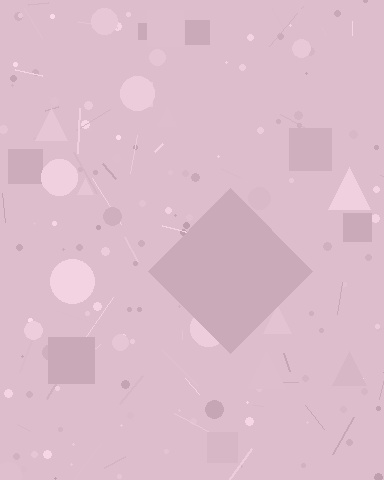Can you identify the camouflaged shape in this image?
The camouflaged shape is a diamond.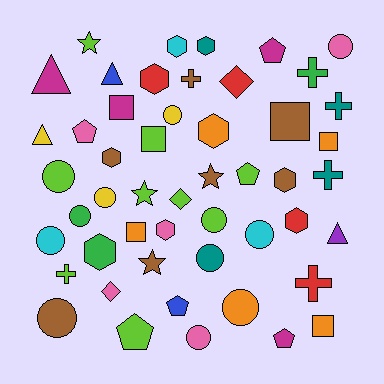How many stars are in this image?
There are 4 stars.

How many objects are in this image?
There are 50 objects.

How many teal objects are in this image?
There are 4 teal objects.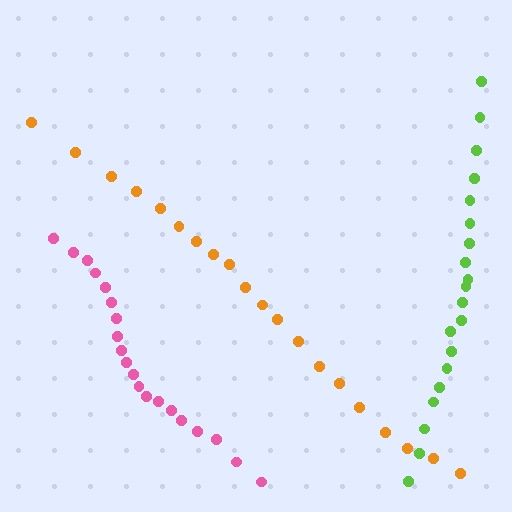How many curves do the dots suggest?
There are 3 distinct paths.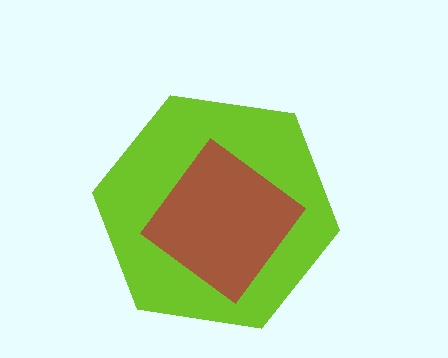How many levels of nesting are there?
2.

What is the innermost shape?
The brown diamond.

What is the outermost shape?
The lime hexagon.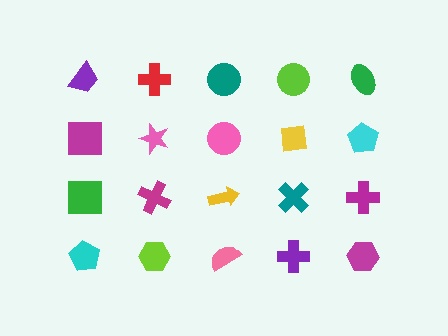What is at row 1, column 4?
A lime circle.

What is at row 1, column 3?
A teal circle.